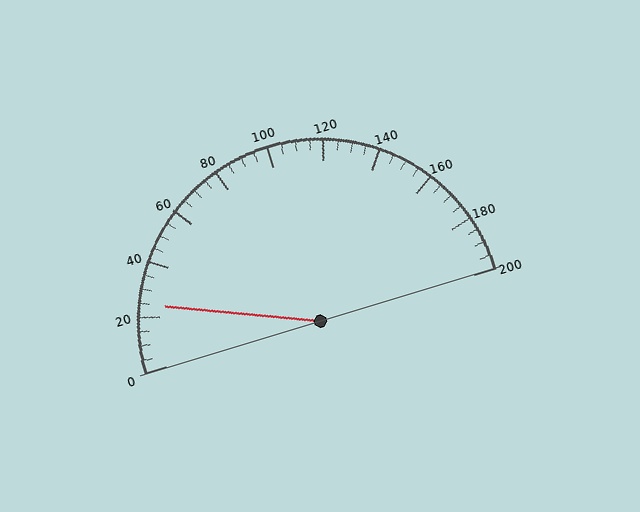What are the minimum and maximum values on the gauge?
The gauge ranges from 0 to 200.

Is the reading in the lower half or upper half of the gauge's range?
The reading is in the lower half of the range (0 to 200).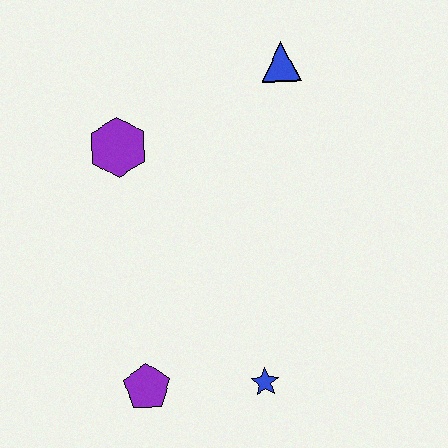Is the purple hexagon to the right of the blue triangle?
No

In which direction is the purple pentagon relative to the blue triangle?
The purple pentagon is below the blue triangle.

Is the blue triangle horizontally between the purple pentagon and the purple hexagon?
No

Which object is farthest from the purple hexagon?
The blue star is farthest from the purple hexagon.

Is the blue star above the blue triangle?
No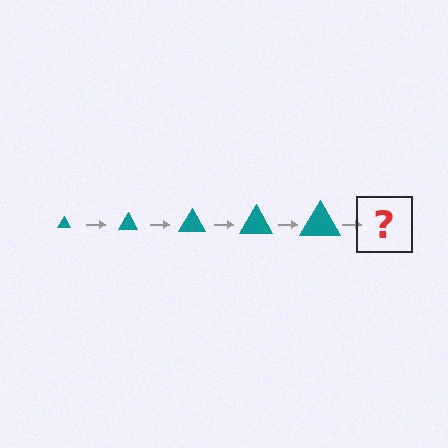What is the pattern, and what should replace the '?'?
The pattern is that the triangle gets progressively larger each step. The '?' should be a teal triangle, larger than the previous one.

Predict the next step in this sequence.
The next step is a teal triangle, larger than the previous one.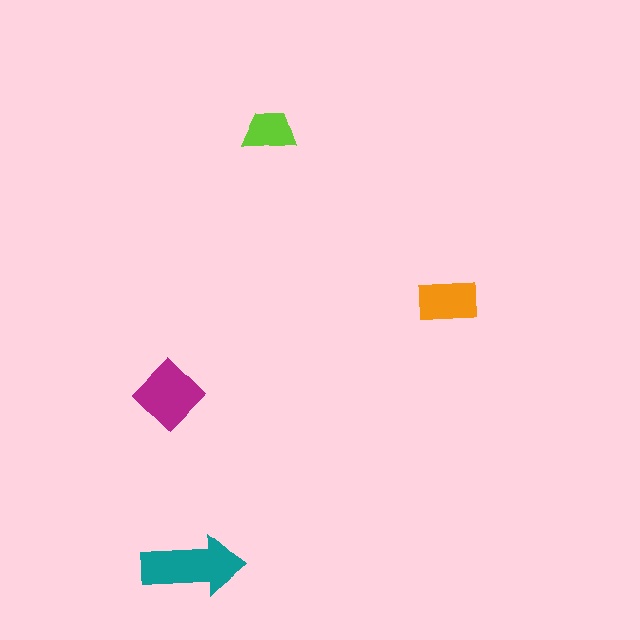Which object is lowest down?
The teal arrow is bottommost.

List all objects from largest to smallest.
The teal arrow, the magenta diamond, the orange rectangle, the lime trapezoid.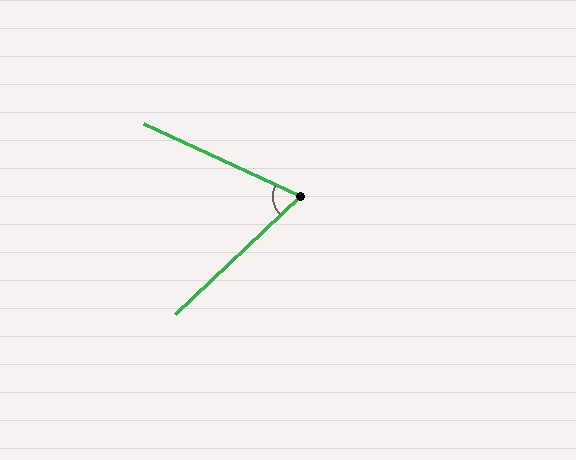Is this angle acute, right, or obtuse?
It is acute.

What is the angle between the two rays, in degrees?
Approximately 68 degrees.